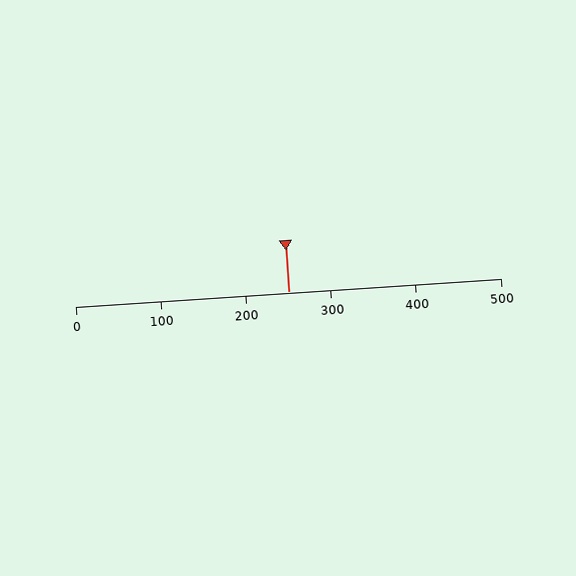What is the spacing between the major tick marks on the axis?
The major ticks are spaced 100 apart.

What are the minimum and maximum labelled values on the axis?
The axis runs from 0 to 500.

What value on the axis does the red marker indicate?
The marker indicates approximately 250.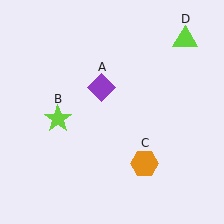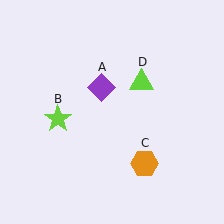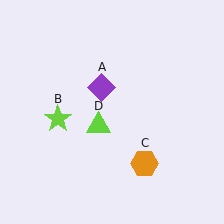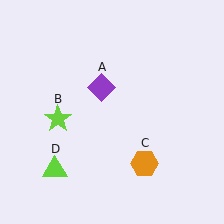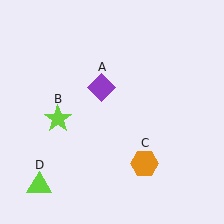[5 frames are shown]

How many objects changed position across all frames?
1 object changed position: lime triangle (object D).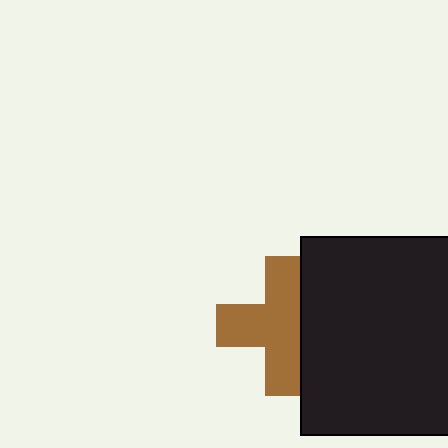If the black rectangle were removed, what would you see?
You would see the complete brown cross.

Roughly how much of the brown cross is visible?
Most of it is visible (roughly 68%).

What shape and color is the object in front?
The object in front is a black rectangle.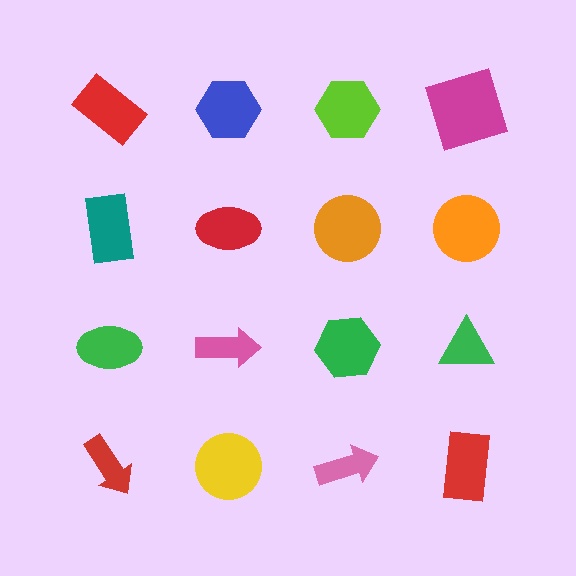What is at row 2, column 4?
An orange circle.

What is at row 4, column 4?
A red rectangle.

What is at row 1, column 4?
A magenta square.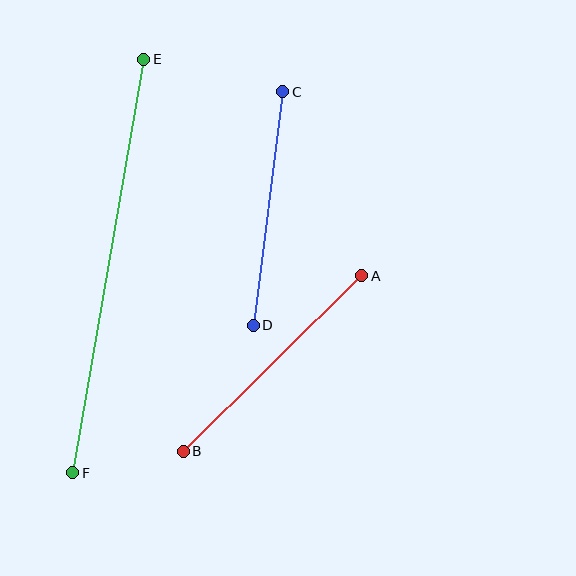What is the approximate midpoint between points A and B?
The midpoint is at approximately (272, 364) pixels.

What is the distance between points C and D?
The distance is approximately 236 pixels.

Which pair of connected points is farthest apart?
Points E and F are farthest apart.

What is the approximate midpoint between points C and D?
The midpoint is at approximately (268, 208) pixels.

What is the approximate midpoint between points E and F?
The midpoint is at approximately (108, 266) pixels.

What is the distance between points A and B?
The distance is approximately 250 pixels.